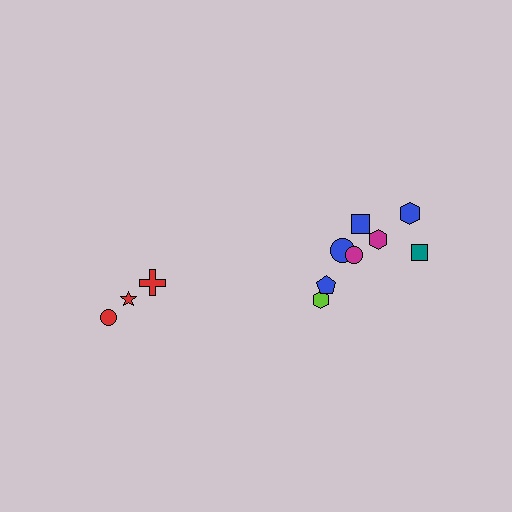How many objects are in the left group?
There are 3 objects.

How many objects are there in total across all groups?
There are 11 objects.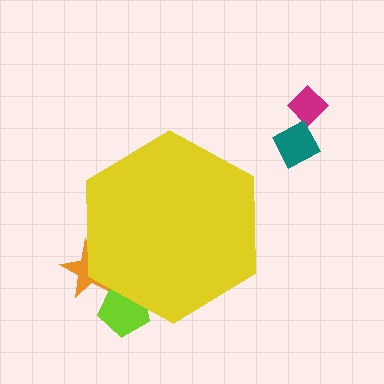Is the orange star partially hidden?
Yes, the orange star is partially hidden behind the yellow hexagon.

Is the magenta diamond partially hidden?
No, the magenta diamond is fully visible.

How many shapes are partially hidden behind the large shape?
2 shapes are partially hidden.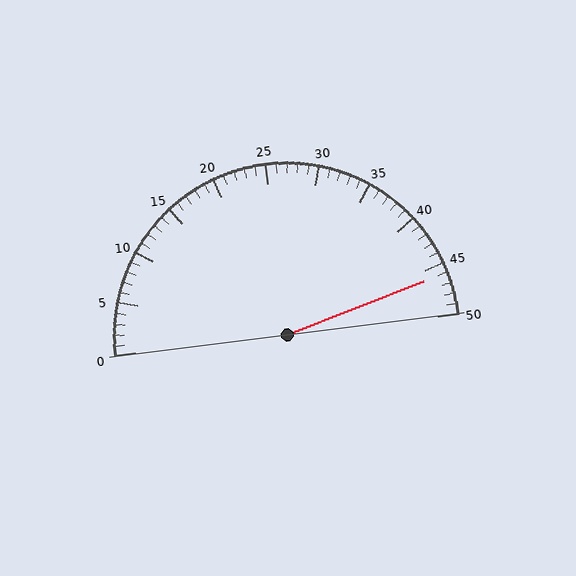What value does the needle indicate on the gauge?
The needle indicates approximately 46.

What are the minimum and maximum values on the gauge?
The gauge ranges from 0 to 50.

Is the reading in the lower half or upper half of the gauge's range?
The reading is in the upper half of the range (0 to 50).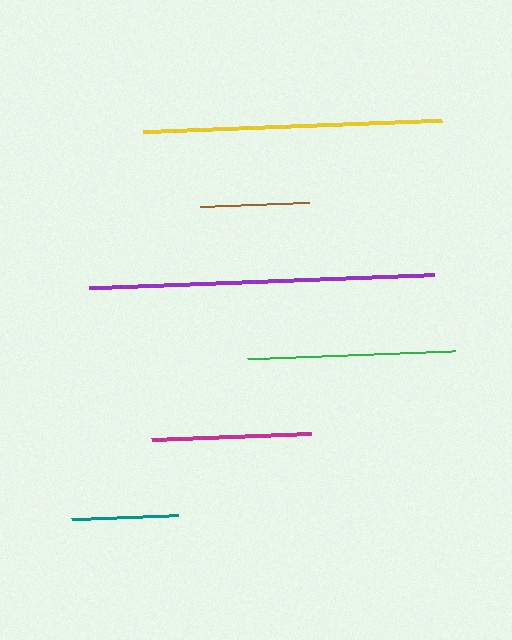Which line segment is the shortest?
The teal line is the shortest at approximately 108 pixels.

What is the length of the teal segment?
The teal segment is approximately 108 pixels long.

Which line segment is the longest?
The purple line is the longest at approximately 346 pixels.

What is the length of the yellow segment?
The yellow segment is approximately 299 pixels long.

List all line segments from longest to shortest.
From longest to shortest: purple, yellow, green, magenta, brown, teal.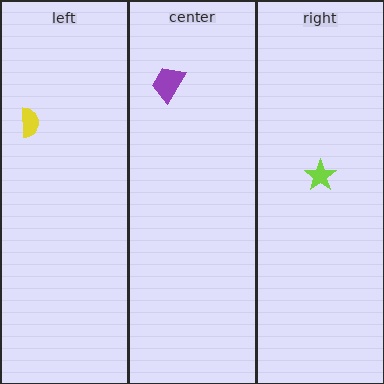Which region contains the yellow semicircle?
The left region.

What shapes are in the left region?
The yellow semicircle.